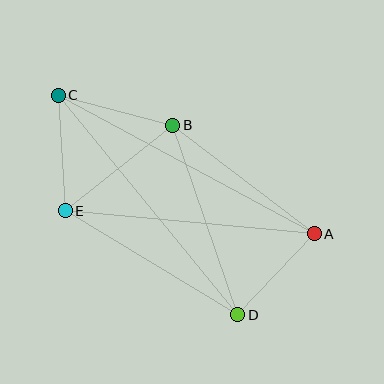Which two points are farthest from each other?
Points A and C are farthest from each other.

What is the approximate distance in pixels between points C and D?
The distance between C and D is approximately 284 pixels.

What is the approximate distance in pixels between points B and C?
The distance between B and C is approximately 119 pixels.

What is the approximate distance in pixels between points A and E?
The distance between A and E is approximately 250 pixels.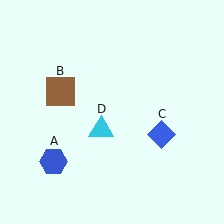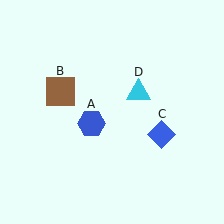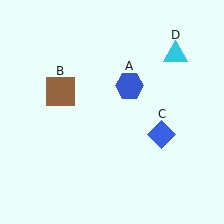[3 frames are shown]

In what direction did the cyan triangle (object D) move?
The cyan triangle (object D) moved up and to the right.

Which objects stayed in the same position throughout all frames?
Brown square (object B) and blue diamond (object C) remained stationary.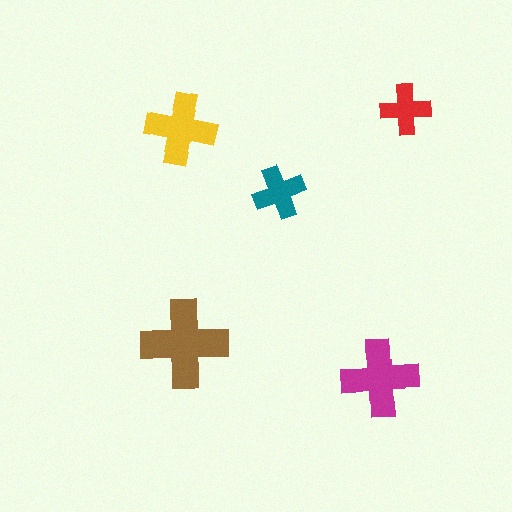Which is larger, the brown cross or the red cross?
The brown one.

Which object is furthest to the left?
The brown cross is leftmost.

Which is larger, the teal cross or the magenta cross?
The magenta one.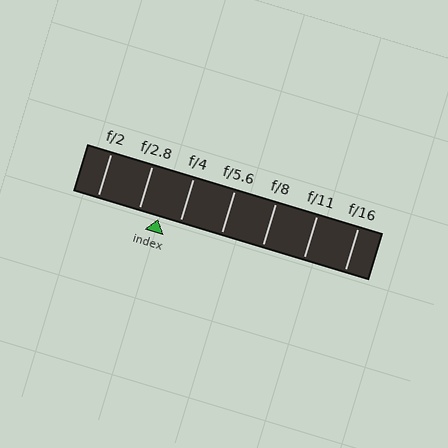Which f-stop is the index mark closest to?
The index mark is closest to f/2.8.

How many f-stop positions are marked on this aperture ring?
There are 7 f-stop positions marked.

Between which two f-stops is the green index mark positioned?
The index mark is between f/2.8 and f/4.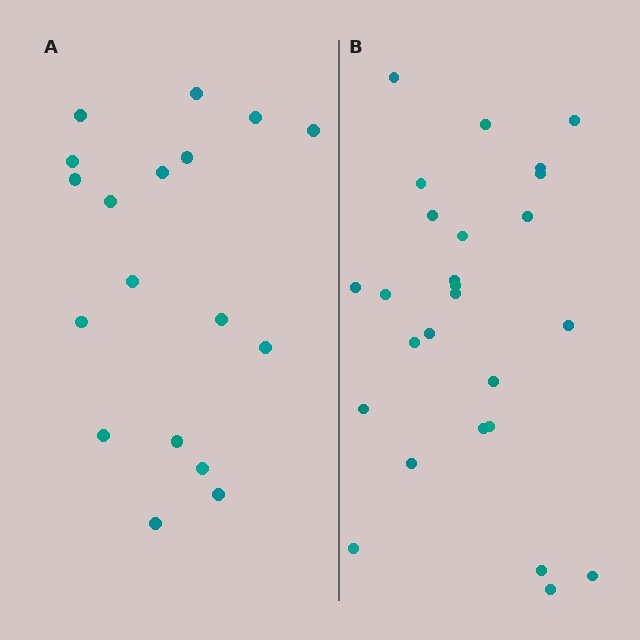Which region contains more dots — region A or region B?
Region B (the right region) has more dots.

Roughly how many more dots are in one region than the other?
Region B has roughly 8 or so more dots than region A.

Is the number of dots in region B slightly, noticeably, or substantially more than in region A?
Region B has noticeably more, but not dramatically so. The ratio is roughly 1.4 to 1.